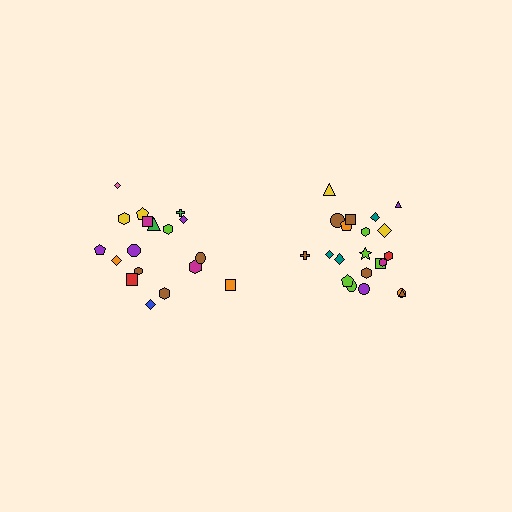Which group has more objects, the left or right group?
The right group.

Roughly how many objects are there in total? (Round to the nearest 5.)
Roughly 40 objects in total.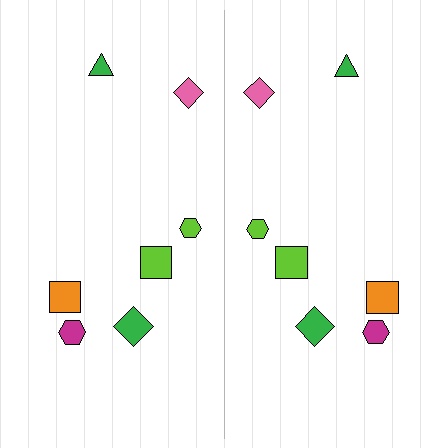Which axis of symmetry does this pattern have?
The pattern has a vertical axis of symmetry running through the center of the image.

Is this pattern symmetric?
Yes, this pattern has bilateral (reflection) symmetry.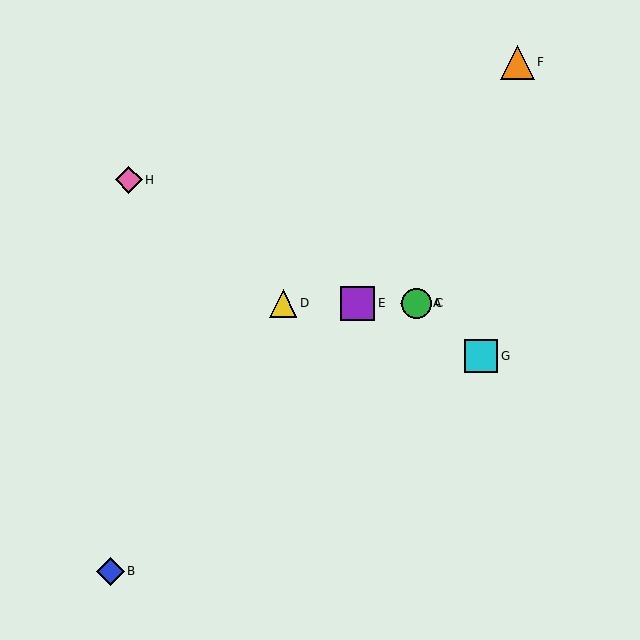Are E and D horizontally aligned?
Yes, both are at y≈303.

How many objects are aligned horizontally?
4 objects (A, C, D, E) are aligned horizontally.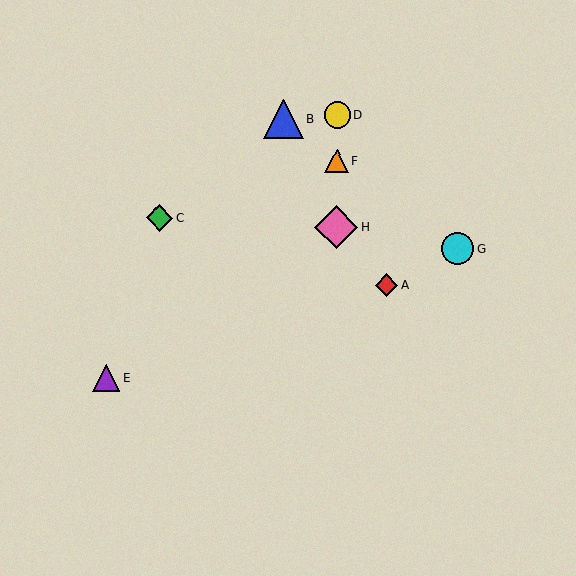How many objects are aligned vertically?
3 objects (D, F, H) are aligned vertically.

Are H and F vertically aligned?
Yes, both are at x≈336.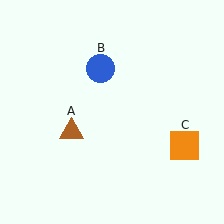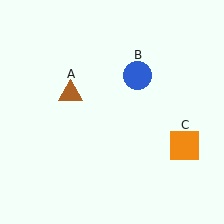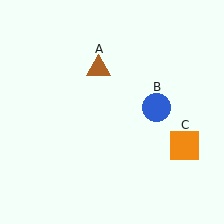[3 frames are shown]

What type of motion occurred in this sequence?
The brown triangle (object A), blue circle (object B) rotated clockwise around the center of the scene.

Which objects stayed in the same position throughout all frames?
Orange square (object C) remained stationary.